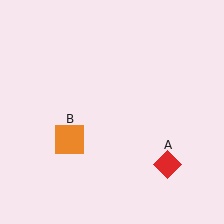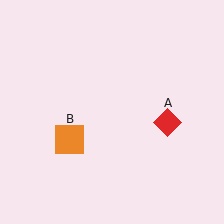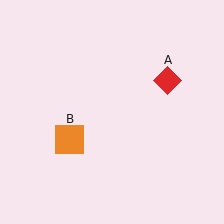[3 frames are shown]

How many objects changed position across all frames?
1 object changed position: red diamond (object A).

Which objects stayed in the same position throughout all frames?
Orange square (object B) remained stationary.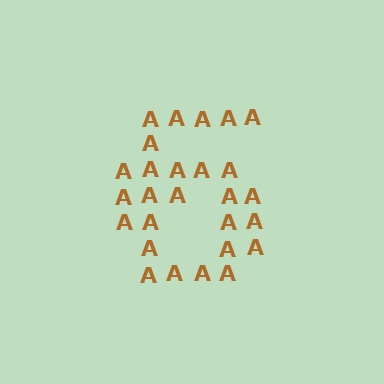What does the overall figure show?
The overall figure shows the digit 6.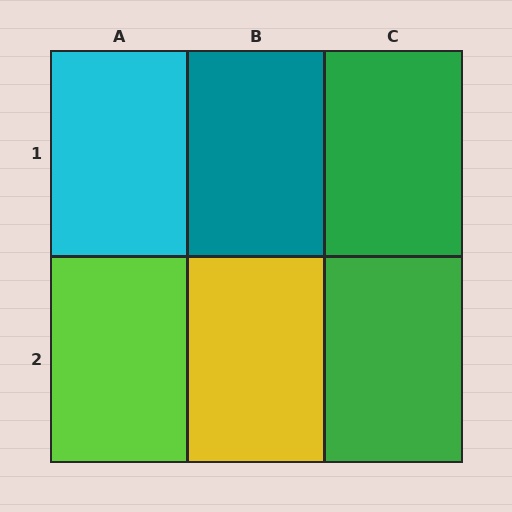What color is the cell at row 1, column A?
Cyan.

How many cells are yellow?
1 cell is yellow.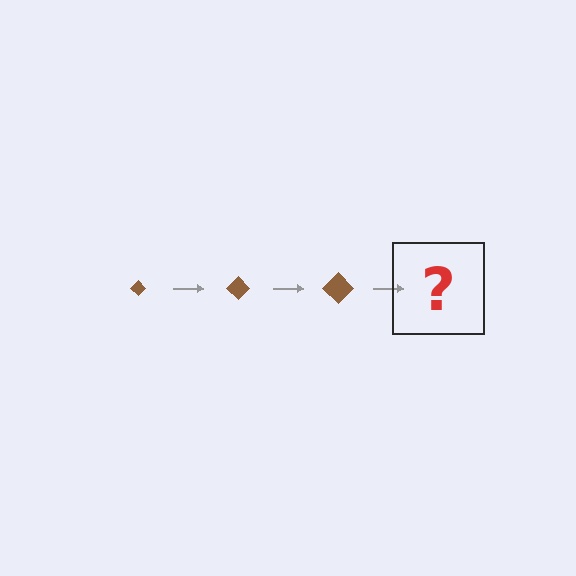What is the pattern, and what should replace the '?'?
The pattern is that the diamond gets progressively larger each step. The '?' should be a brown diamond, larger than the previous one.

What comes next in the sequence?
The next element should be a brown diamond, larger than the previous one.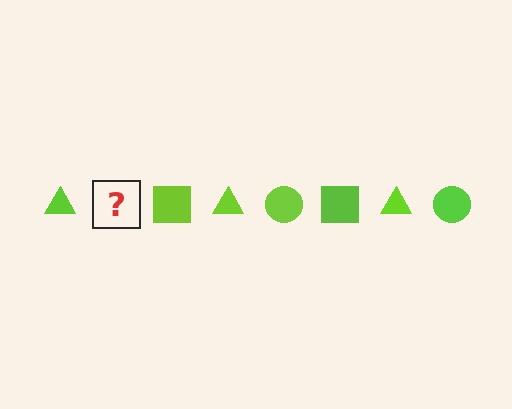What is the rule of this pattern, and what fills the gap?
The rule is that the pattern cycles through triangle, circle, square shapes in lime. The gap should be filled with a lime circle.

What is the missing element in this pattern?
The missing element is a lime circle.